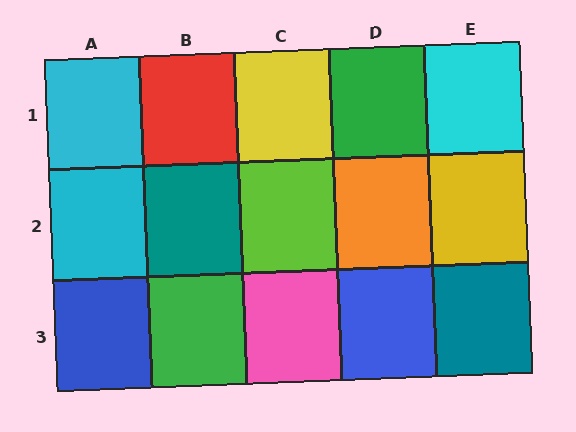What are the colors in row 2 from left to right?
Cyan, teal, lime, orange, yellow.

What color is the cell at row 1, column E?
Cyan.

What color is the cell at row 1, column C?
Yellow.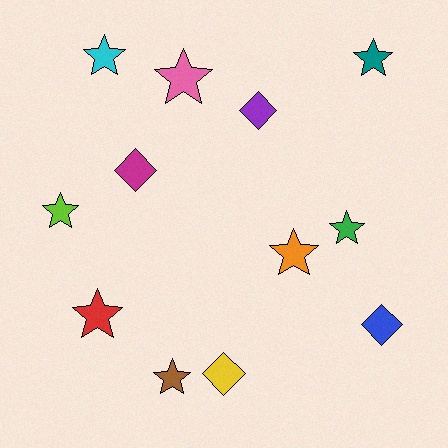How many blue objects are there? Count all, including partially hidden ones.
There is 1 blue object.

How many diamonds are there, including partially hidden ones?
There are 4 diamonds.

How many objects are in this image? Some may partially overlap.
There are 12 objects.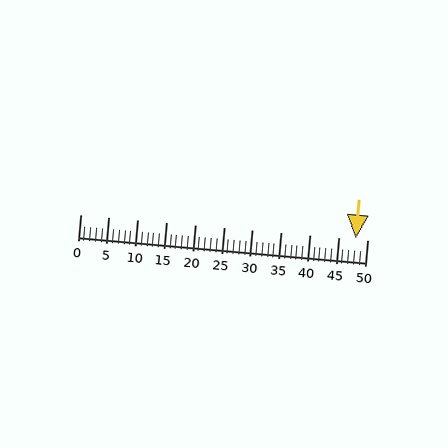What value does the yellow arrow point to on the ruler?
The yellow arrow points to approximately 48.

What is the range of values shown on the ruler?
The ruler shows values from 0 to 50.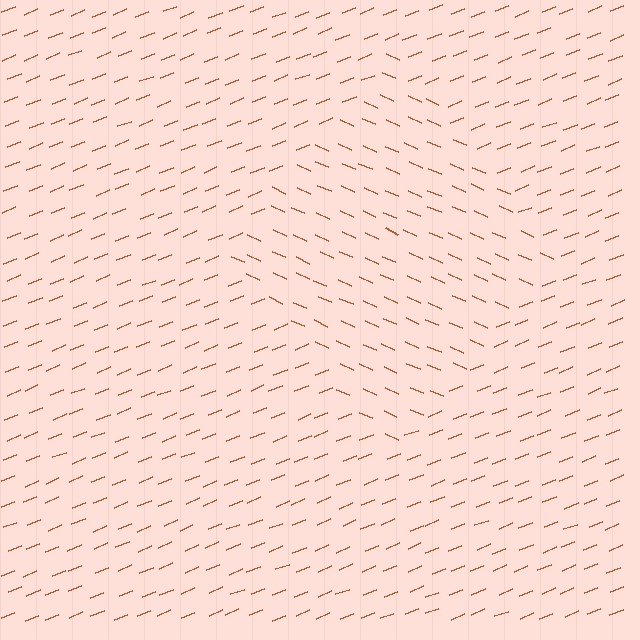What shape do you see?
I see a diamond.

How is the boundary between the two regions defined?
The boundary is defined purely by a change in line orientation (approximately 45 degrees difference). All lines are the same color and thickness.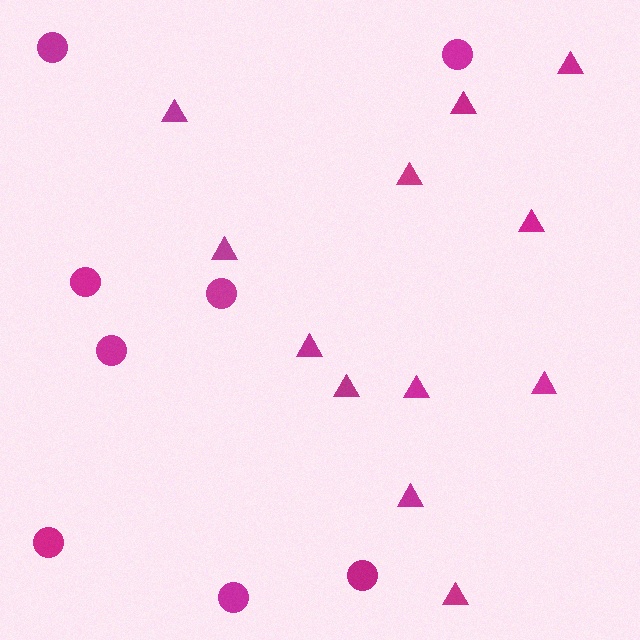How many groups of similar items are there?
There are 2 groups: one group of triangles (12) and one group of circles (8).